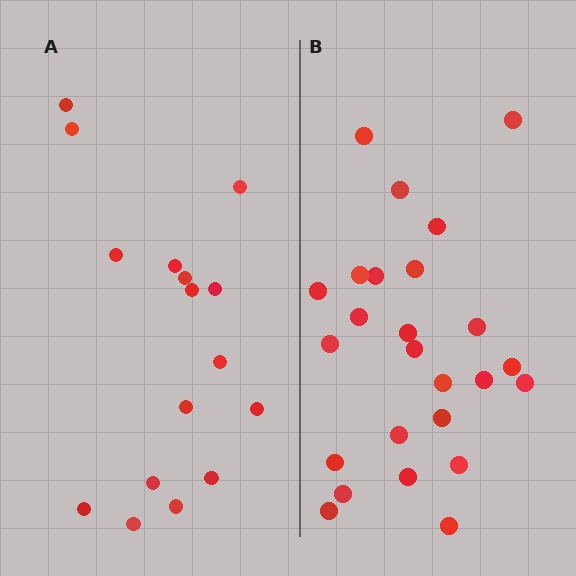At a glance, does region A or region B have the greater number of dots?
Region B (the right region) has more dots.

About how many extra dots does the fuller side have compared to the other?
Region B has roughly 8 or so more dots than region A.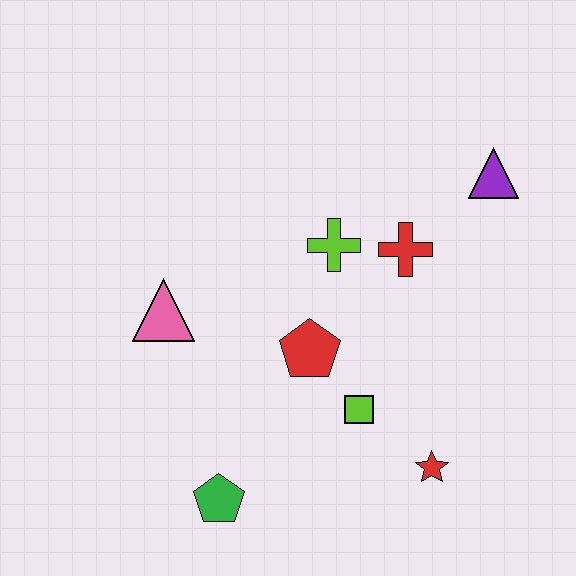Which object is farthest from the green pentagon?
The purple triangle is farthest from the green pentagon.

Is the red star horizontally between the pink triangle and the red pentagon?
No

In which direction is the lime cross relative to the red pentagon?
The lime cross is above the red pentagon.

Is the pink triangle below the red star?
No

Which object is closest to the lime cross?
The red cross is closest to the lime cross.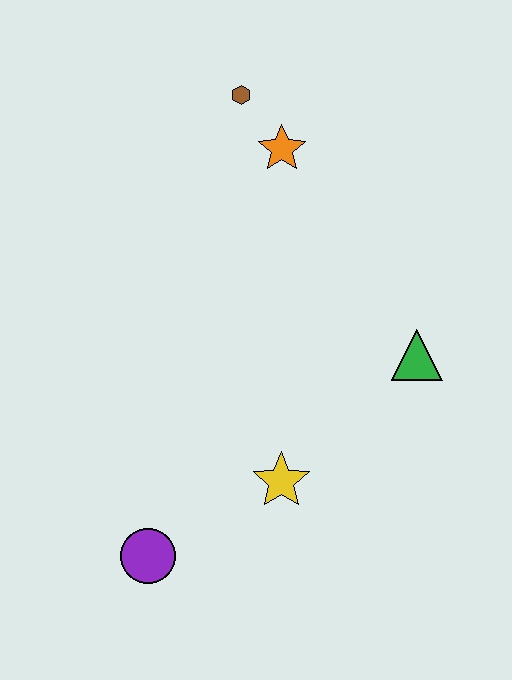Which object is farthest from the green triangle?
The purple circle is farthest from the green triangle.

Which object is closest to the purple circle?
The yellow star is closest to the purple circle.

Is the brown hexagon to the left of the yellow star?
Yes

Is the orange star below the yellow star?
No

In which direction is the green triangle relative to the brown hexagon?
The green triangle is below the brown hexagon.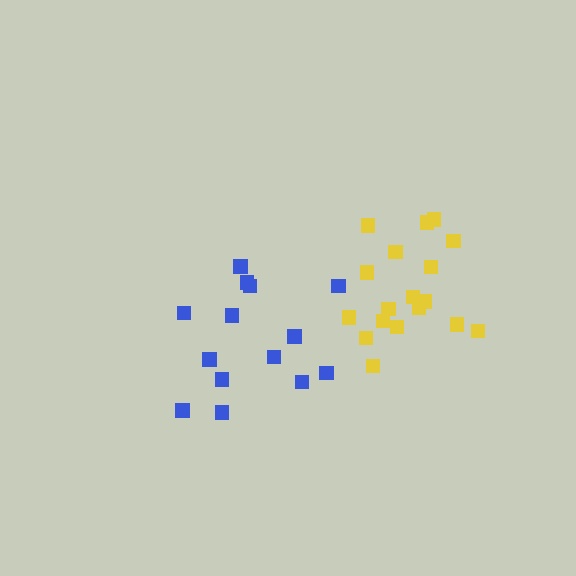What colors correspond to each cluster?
The clusters are colored: blue, yellow.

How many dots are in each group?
Group 1: 14 dots, Group 2: 18 dots (32 total).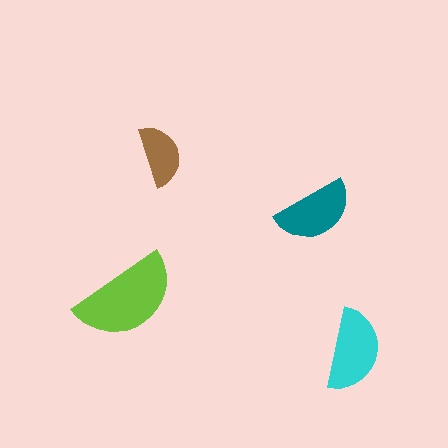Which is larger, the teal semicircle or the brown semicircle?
The teal one.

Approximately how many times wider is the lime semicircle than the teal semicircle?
About 1.5 times wider.